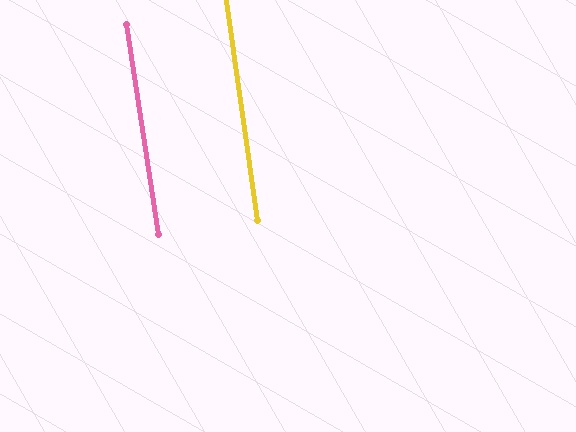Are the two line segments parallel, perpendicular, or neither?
Parallel — their directions differ by only 0.9°.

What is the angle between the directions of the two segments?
Approximately 1 degree.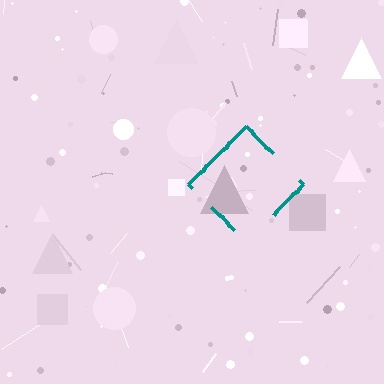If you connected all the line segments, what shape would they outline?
They would outline a diamond.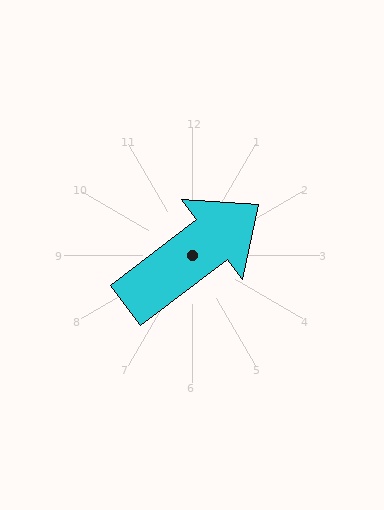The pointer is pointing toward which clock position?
Roughly 2 o'clock.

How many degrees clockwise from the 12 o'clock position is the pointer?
Approximately 53 degrees.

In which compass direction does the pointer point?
Northeast.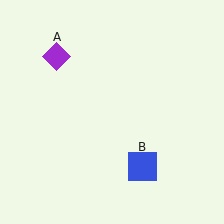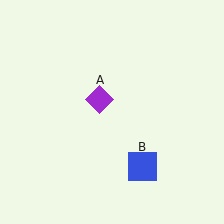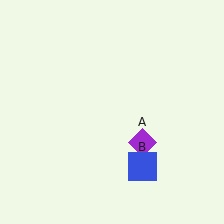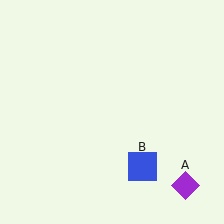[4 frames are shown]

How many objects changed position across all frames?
1 object changed position: purple diamond (object A).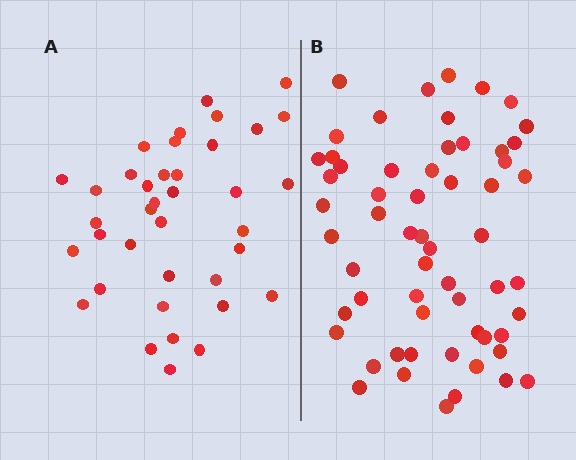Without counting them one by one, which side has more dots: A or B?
Region B (the right region) has more dots.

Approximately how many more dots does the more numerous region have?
Region B has approximately 20 more dots than region A.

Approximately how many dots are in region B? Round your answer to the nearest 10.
About 60 dots. (The exact count is 59, which rounds to 60.)